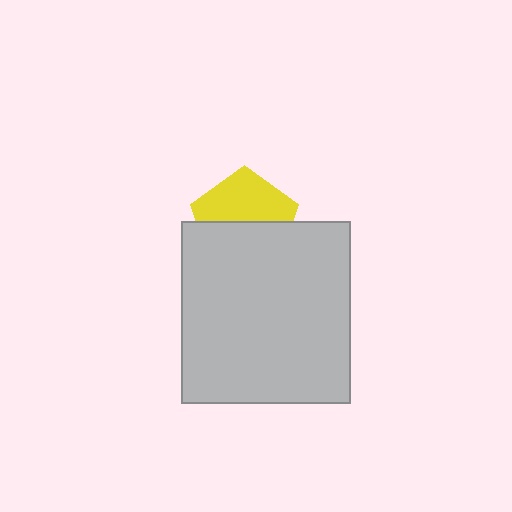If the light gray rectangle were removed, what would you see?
You would see the complete yellow pentagon.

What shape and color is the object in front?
The object in front is a light gray rectangle.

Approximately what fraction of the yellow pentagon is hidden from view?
Roughly 49% of the yellow pentagon is hidden behind the light gray rectangle.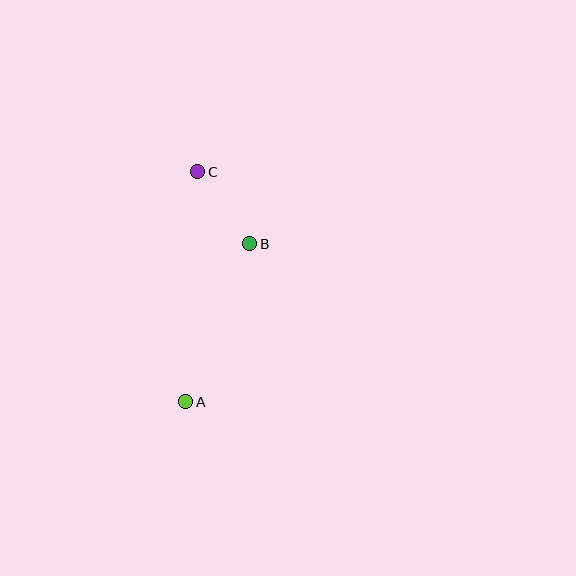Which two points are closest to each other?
Points B and C are closest to each other.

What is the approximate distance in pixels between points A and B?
The distance between A and B is approximately 170 pixels.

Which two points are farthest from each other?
Points A and C are farthest from each other.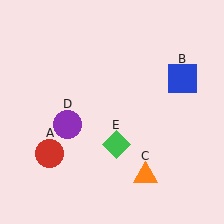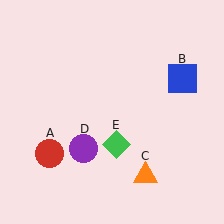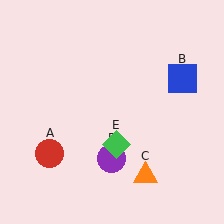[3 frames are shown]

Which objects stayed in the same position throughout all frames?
Red circle (object A) and blue square (object B) and orange triangle (object C) and green diamond (object E) remained stationary.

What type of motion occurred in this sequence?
The purple circle (object D) rotated counterclockwise around the center of the scene.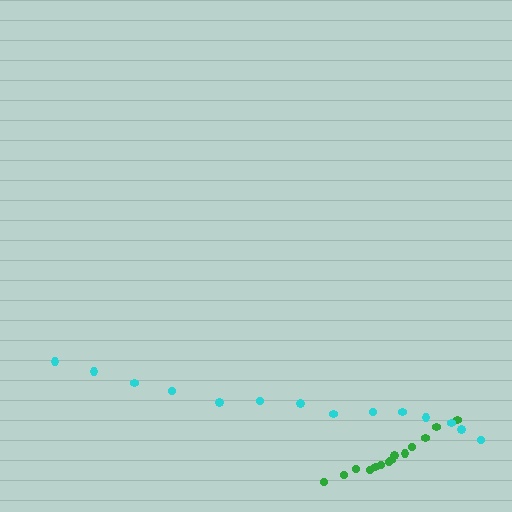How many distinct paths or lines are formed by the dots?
There are 2 distinct paths.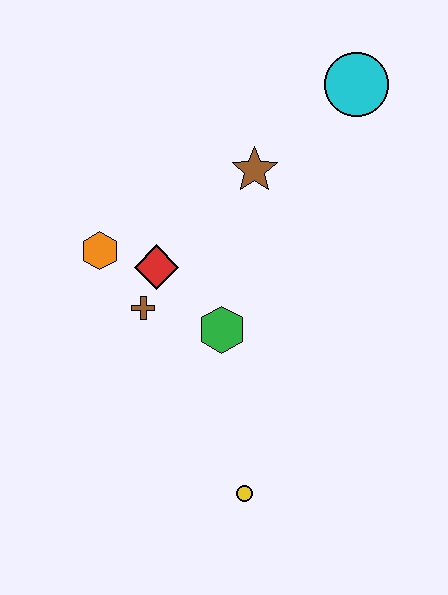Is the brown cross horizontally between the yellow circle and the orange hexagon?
Yes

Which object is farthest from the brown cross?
The cyan circle is farthest from the brown cross.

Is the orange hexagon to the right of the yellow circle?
No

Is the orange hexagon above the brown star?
No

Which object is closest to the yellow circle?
The green hexagon is closest to the yellow circle.